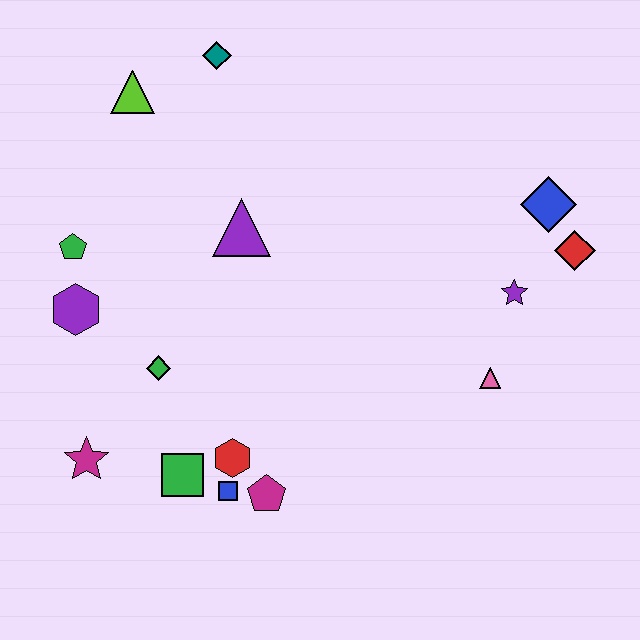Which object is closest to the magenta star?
The green square is closest to the magenta star.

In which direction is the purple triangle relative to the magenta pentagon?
The purple triangle is above the magenta pentagon.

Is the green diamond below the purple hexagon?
Yes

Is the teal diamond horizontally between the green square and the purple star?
Yes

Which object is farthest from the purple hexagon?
The red diamond is farthest from the purple hexagon.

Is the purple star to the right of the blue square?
Yes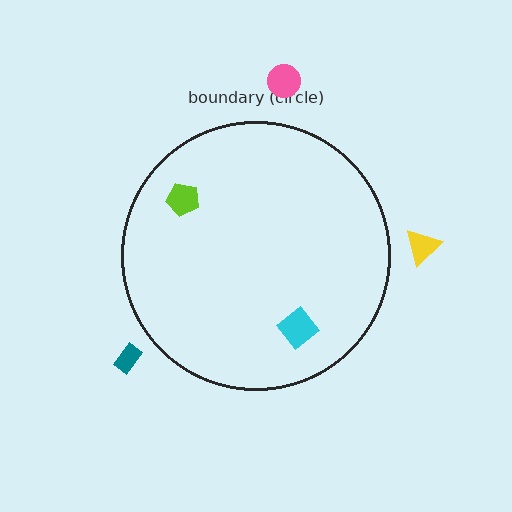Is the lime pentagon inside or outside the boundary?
Inside.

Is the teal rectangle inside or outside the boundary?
Outside.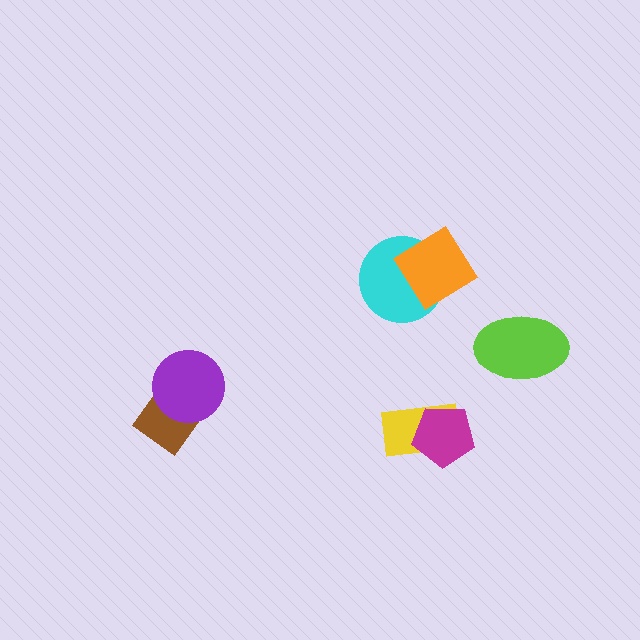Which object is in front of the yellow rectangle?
The magenta pentagon is in front of the yellow rectangle.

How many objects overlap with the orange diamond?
1 object overlaps with the orange diamond.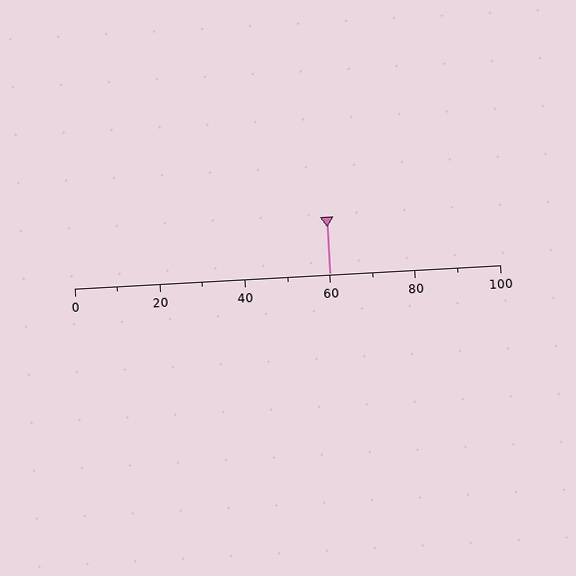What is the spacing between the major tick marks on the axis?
The major ticks are spaced 20 apart.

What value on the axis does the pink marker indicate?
The marker indicates approximately 60.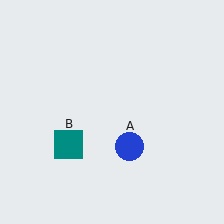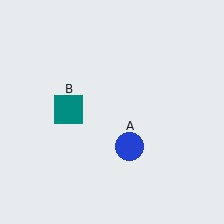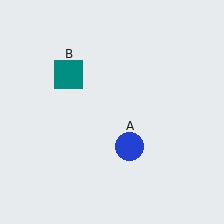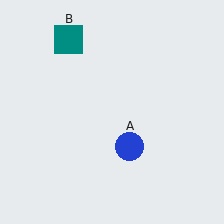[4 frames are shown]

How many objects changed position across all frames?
1 object changed position: teal square (object B).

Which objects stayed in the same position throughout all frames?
Blue circle (object A) remained stationary.